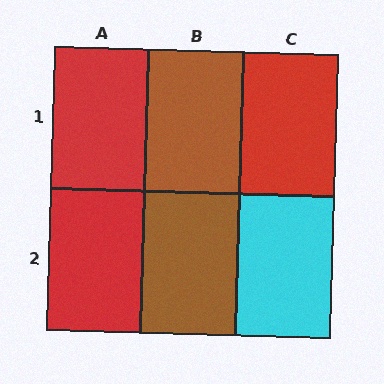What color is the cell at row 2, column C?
Cyan.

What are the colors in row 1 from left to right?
Red, brown, red.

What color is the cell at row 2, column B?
Brown.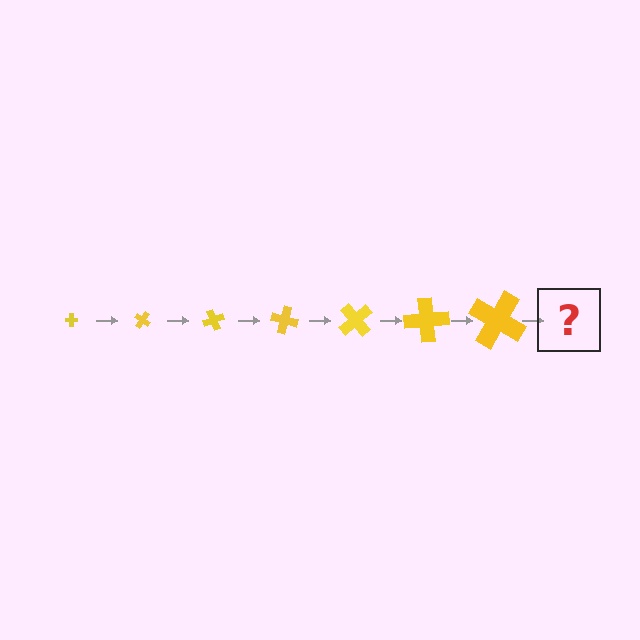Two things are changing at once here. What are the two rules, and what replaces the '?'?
The two rules are that the cross grows larger each step and it rotates 35 degrees each step. The '?' should be a cross, larger than the previous one and rotated 245 degrees from the start.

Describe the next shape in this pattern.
It should be a cross, larger than the previous one and rotated 245 degrees from the start.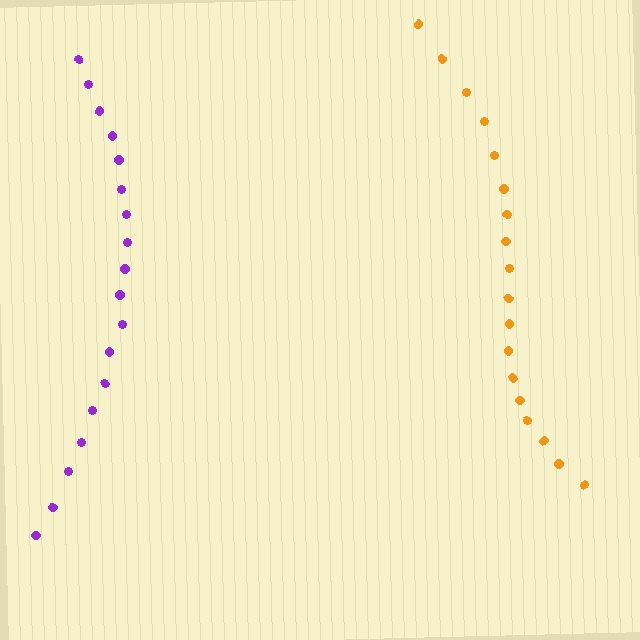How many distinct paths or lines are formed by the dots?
There are 2 distinct paths.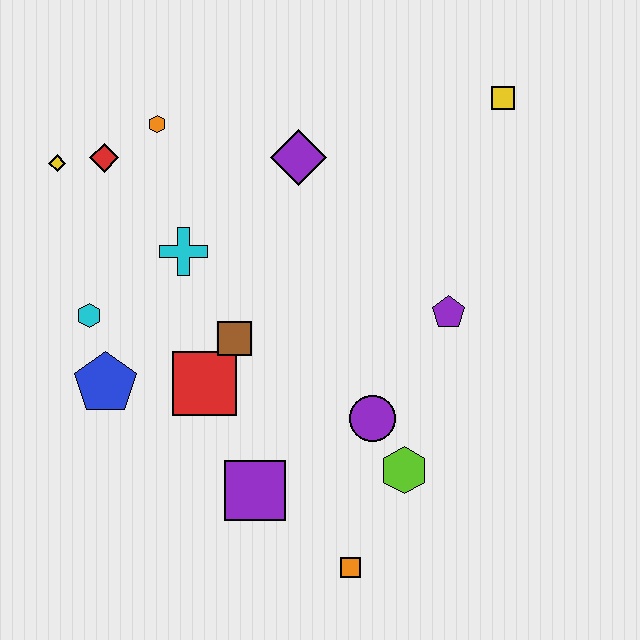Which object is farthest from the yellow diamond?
The orange square is farthest from the yellow diamond.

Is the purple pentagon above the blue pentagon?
Yes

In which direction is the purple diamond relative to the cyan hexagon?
The purple diamond is to the right of the cyan hexagon.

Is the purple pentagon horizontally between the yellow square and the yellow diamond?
Yes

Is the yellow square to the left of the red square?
No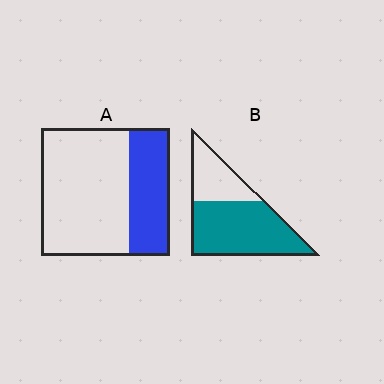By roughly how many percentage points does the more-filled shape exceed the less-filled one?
By roughly 35 percentage points (B over A).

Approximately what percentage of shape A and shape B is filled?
A is approximately 30% and B is approximately 65%.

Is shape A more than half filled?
No.